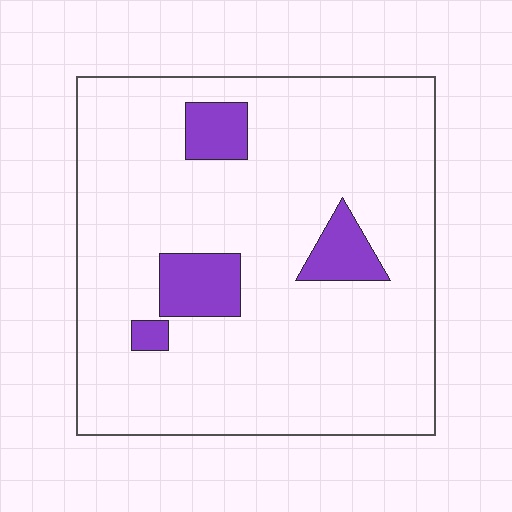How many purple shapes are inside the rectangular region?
4.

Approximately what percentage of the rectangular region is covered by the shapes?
Approximately 10%.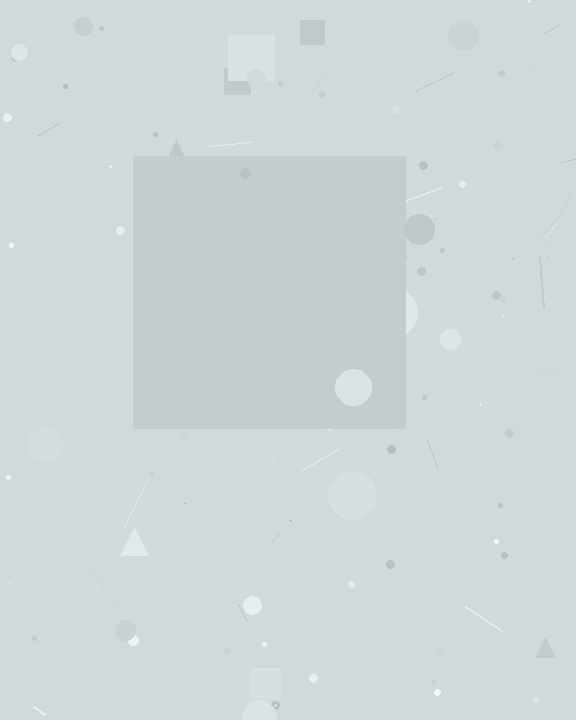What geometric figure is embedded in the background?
A square is embedded in the background.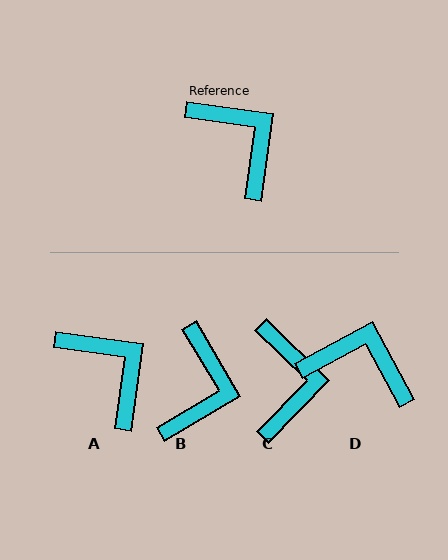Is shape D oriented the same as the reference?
No, it is off by about 36 degrees.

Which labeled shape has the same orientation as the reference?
A.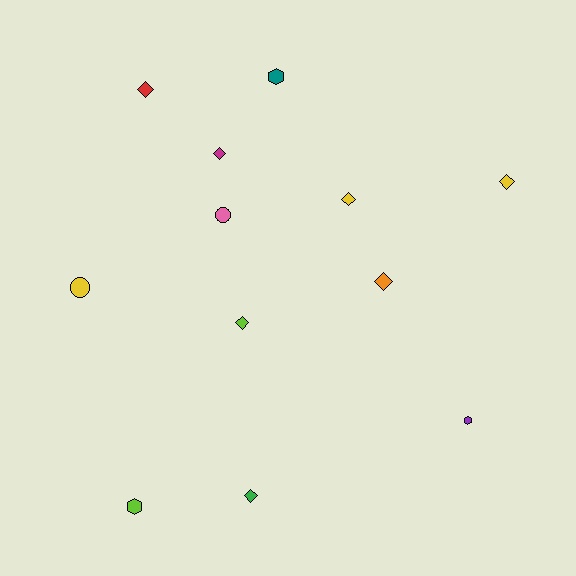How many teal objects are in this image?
There is 1 teal object.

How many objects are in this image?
There are 12 objects.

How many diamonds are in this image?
There are 7 diamonds.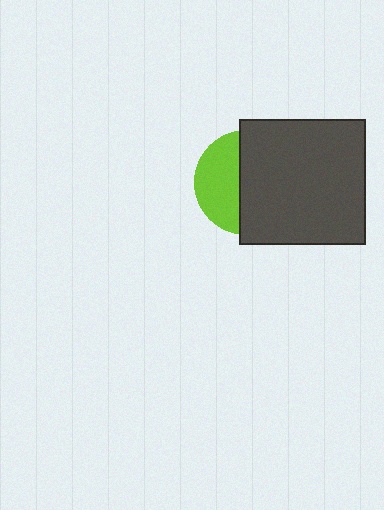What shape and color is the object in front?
The object in front is a dark gray square.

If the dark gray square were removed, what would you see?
You would see the complete lime circle.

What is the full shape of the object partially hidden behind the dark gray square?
The partially hidden object is a lime circle.